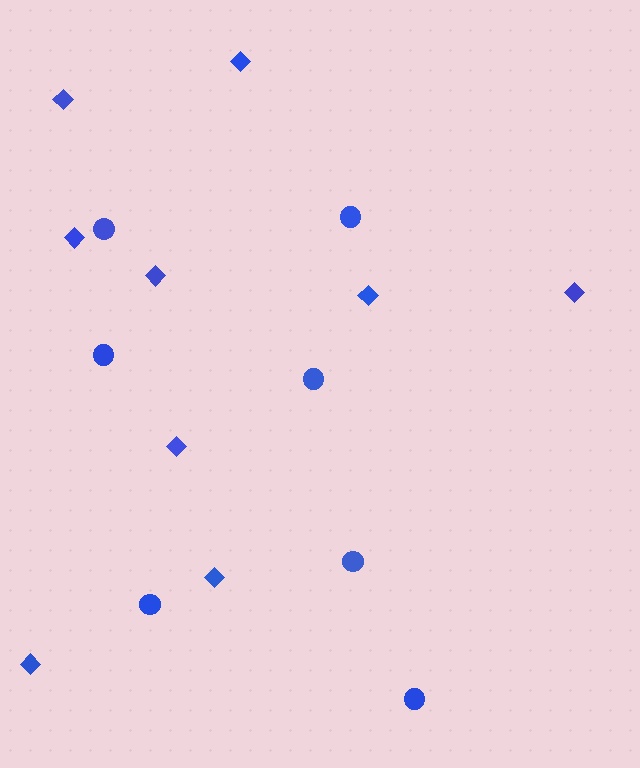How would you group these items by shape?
There are 2 groups: one group of circles (7) and one group of diamonds (9).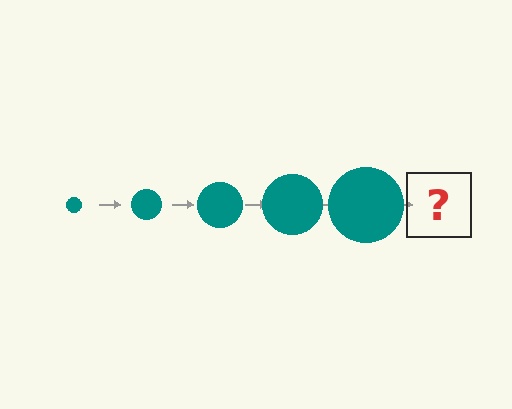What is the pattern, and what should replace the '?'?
The pattern is that the circle gets progressively larger each step. The '?' should be a teal circle, larger than the previous one.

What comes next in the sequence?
The next element should be a teal circle, larger than the previous one.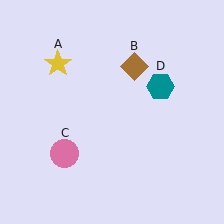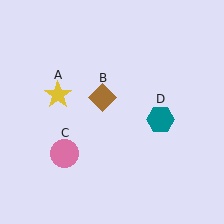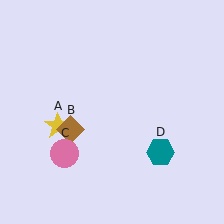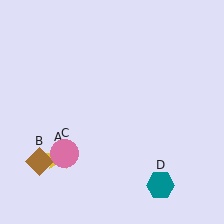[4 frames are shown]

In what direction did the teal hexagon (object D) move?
The teal hexagon (object D) moved down.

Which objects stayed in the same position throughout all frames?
Pink circle (object C) remained stationary.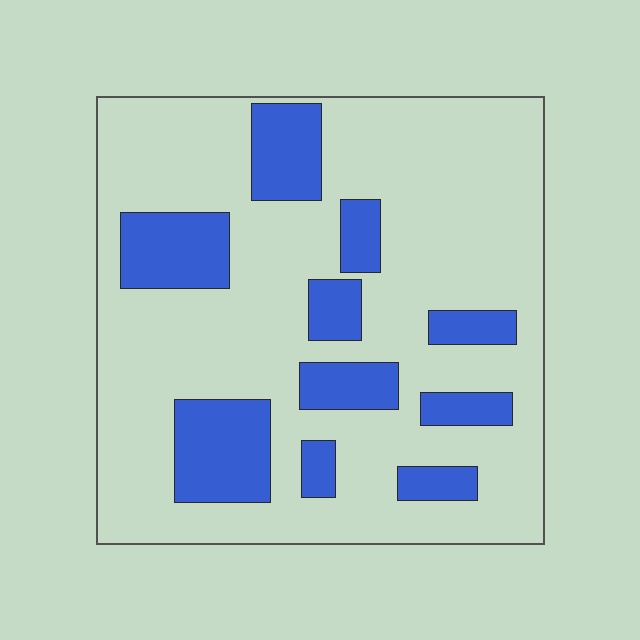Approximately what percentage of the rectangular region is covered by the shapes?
Approximately 25%.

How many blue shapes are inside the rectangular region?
10.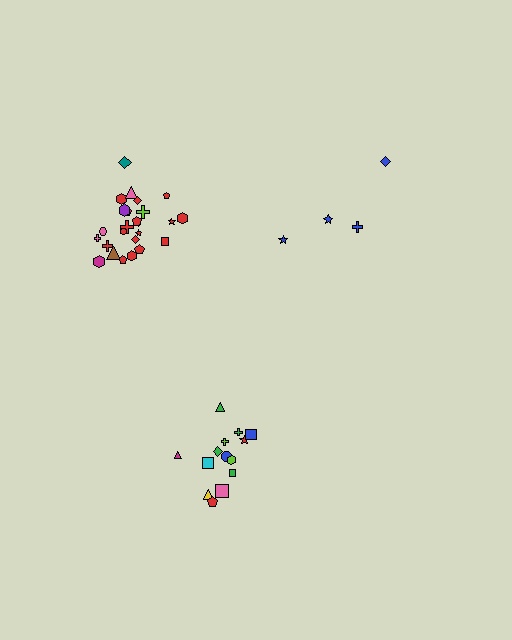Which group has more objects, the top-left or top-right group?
The top-left group.